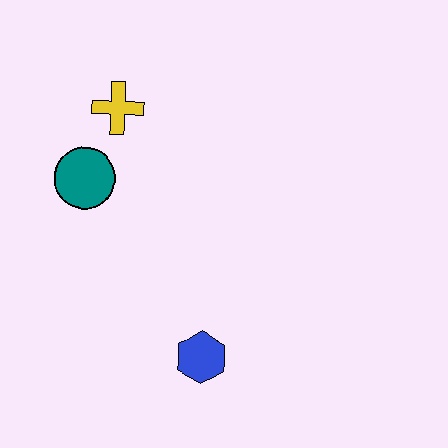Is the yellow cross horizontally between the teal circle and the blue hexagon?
Yes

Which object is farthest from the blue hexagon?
The yellow cross is farthest from the blue hexagon.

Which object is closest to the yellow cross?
The teal circle is closest to the yellow cross.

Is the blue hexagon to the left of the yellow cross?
No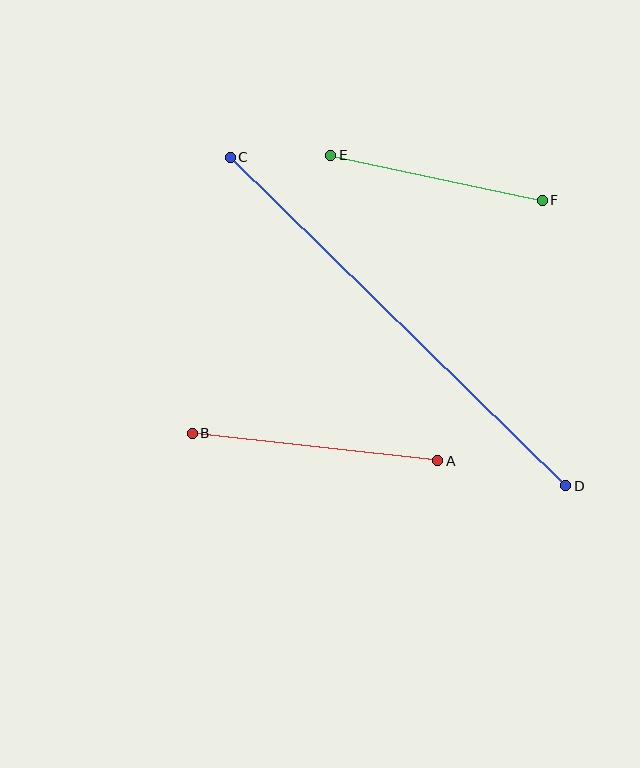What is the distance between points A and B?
The distance is approximately 247 pixels.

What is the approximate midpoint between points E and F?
The midpoint is at approximately (436, 178) pixels.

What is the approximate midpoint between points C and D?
The midpoint is at approximately (398, 322) pixels.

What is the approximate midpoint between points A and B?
The midpoint is at approximately (315, 447) pixels.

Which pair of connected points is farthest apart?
Points C and D are farthest apart.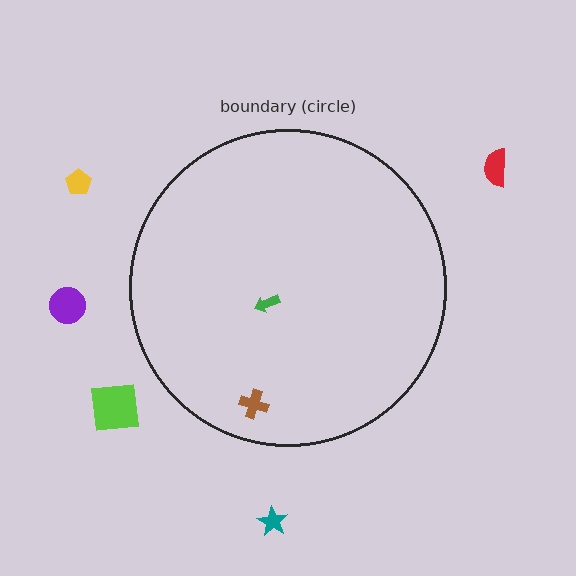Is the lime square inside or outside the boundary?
Outside.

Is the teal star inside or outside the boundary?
Outside.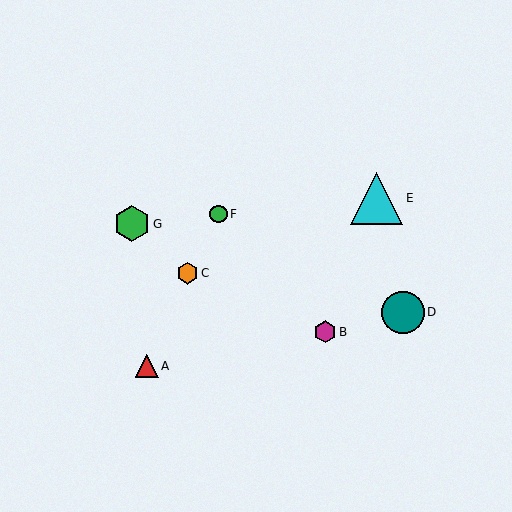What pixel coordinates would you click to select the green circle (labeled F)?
Click at (218, 214) to select the green circle F.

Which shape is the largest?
The cyan triangle (labeled E) is the largest.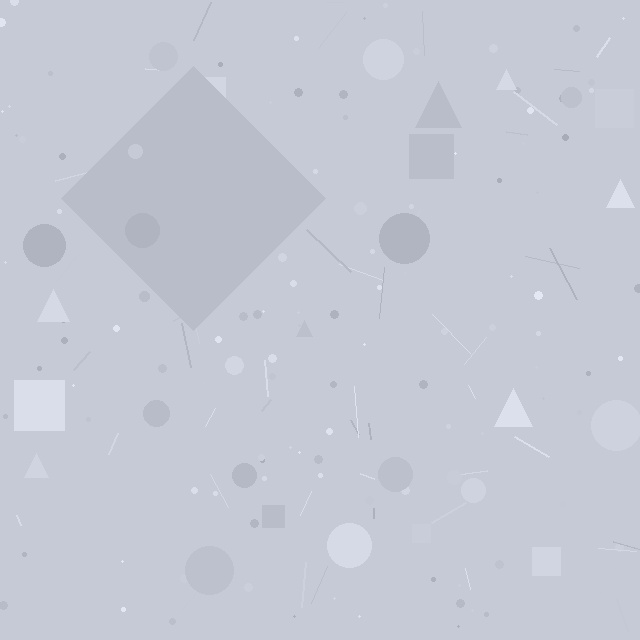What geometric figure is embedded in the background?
A diamond is embedded in the background.